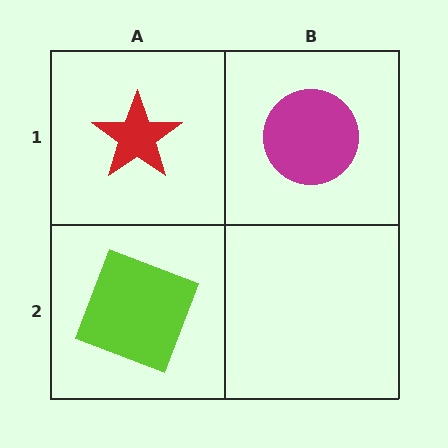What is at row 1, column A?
A red star.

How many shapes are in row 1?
2 shapes.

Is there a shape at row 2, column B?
No, that cell is empty.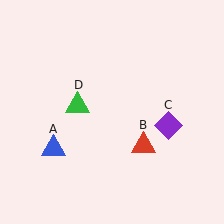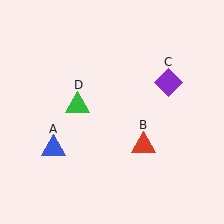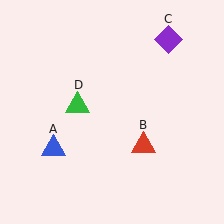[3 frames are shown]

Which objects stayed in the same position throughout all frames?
Blue triangle (object A) and red triangle (object B) and green triangle (object D) remained stationary.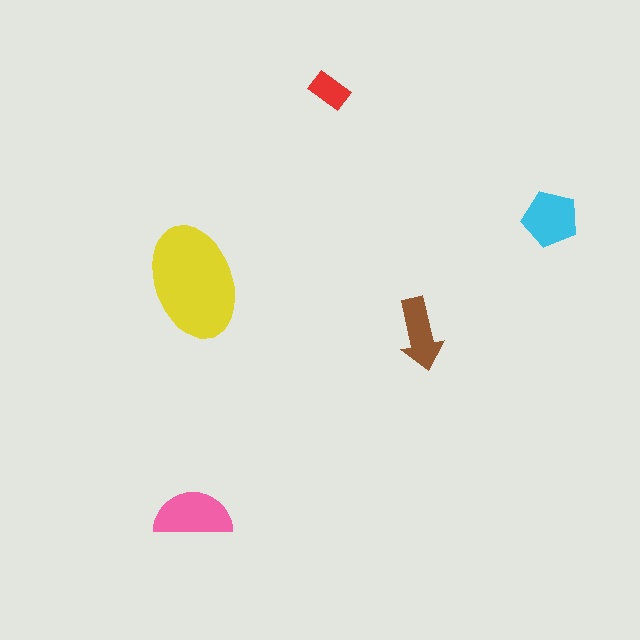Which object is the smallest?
The red rectangle.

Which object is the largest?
The yellow ellipse.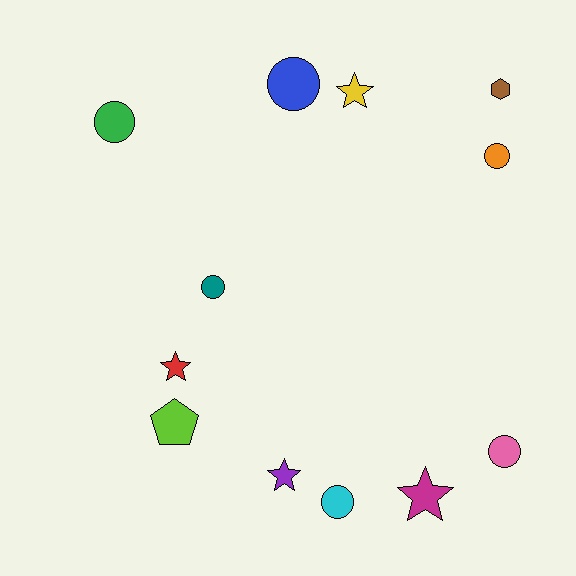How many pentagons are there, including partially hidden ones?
There is 1 pentagon.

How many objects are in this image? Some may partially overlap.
There are 12 objects.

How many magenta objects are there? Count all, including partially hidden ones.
There is 1 magenta object.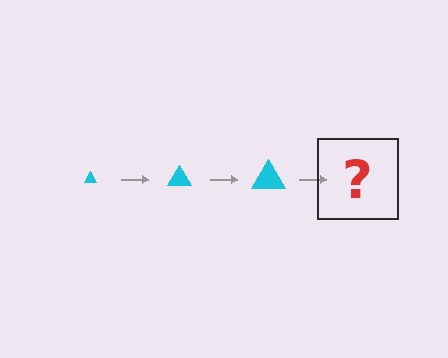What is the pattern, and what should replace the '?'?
The pattern is that the triangle gets progressively larger each step. The '?' should be a cyan triangle, larger than the previous one.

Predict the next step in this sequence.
The next step is a cyan triangle, larger than the previous one.